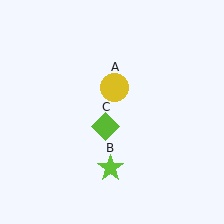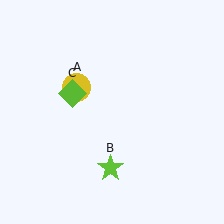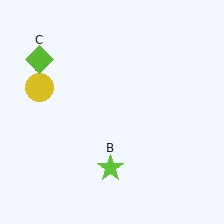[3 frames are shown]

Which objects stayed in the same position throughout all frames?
Lime star (object B) remained stationary.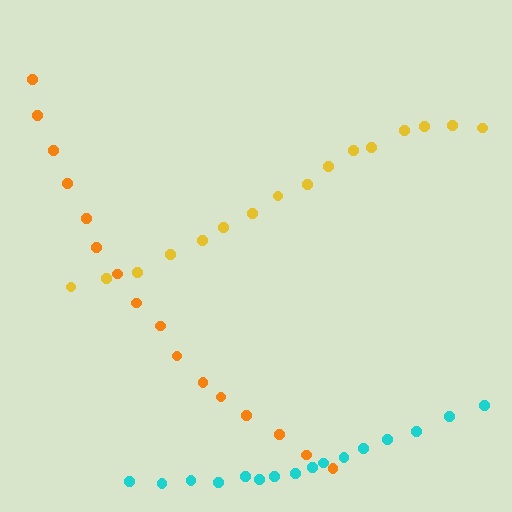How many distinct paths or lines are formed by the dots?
There are 3 distinct paths.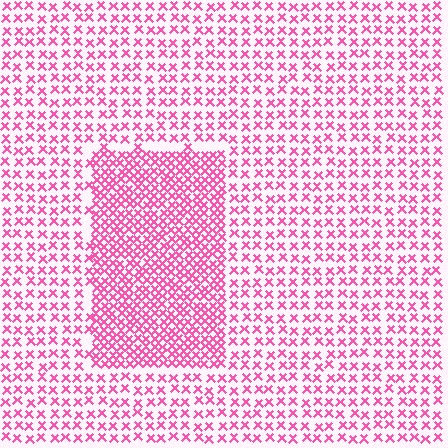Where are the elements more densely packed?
The elements are more densely packed inside the rectangle boundary.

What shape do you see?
I see a rectangle.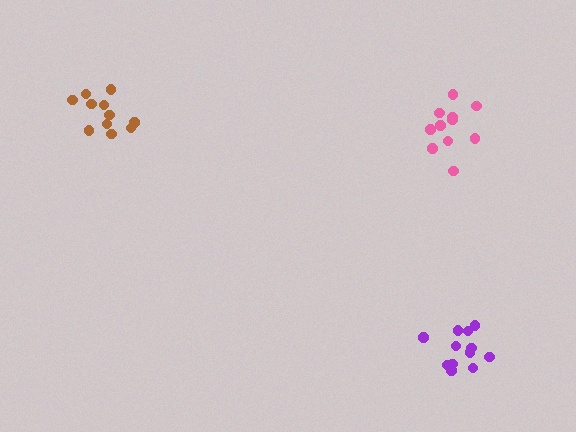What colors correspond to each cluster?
The clusters are colored: purple, brown, pink.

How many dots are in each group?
Group 1: 12 dots, Group 2: 11 dots, Group 3: 11 dots (34 total).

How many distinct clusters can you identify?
There are 3 distinct clusters.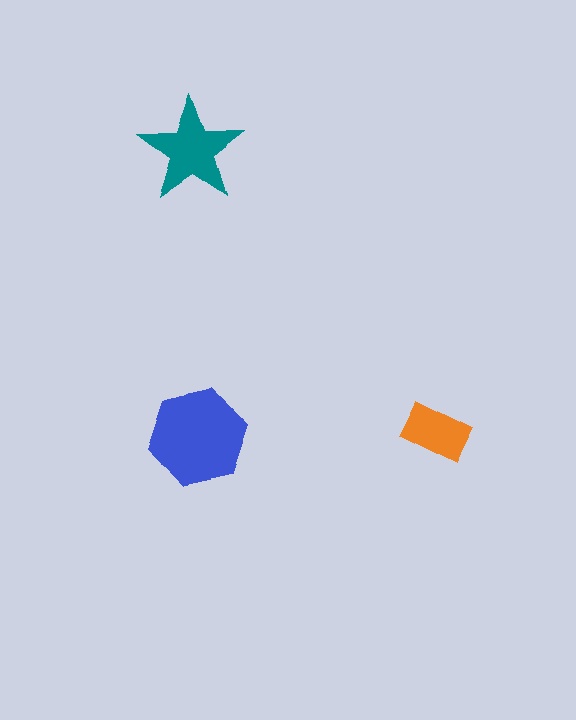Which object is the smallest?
The orange rectangle.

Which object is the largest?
The blue hexagon.